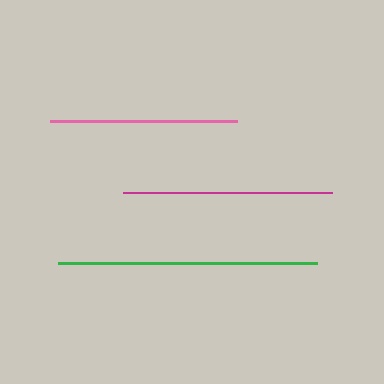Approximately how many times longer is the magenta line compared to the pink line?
The magenta line is approximately 1.1 times the length of the pink line.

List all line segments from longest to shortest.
From longest to shortest: green, magenta, pink.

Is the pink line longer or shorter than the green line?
The green line is longer than the pink line.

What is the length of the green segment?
The green segment is approximately 258 pixels long.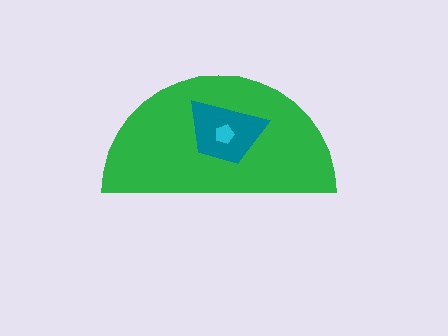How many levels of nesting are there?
3.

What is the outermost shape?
The green semicircle.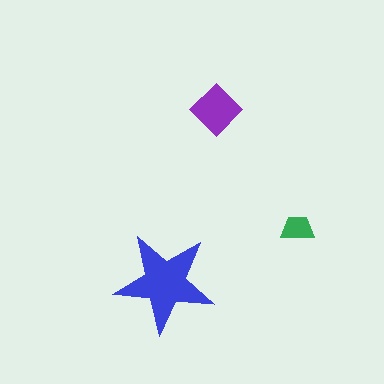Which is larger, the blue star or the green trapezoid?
The blue star.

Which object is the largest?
The blue star.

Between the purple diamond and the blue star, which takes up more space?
The blue star.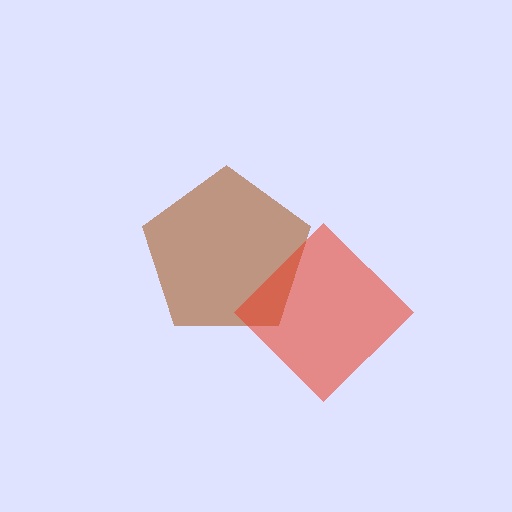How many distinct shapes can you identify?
There are 2 distinct shapes: a brown pentagon, a red diamond.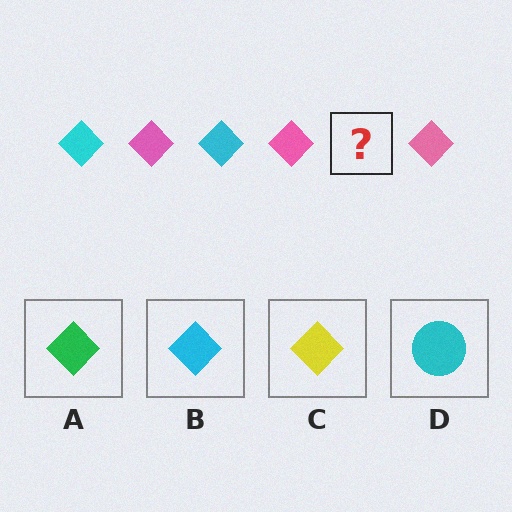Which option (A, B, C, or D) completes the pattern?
B.